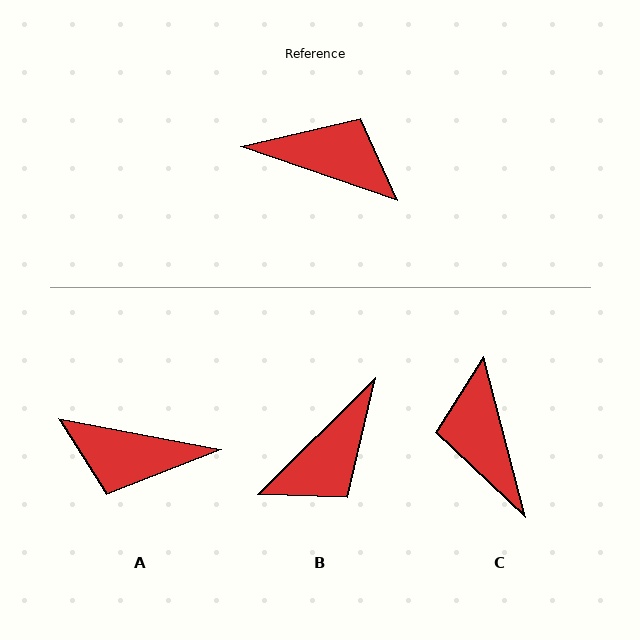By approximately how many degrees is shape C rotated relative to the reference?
Approximately 123 degrees counter-clockwise.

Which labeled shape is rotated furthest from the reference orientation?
A, about 172 degrees away.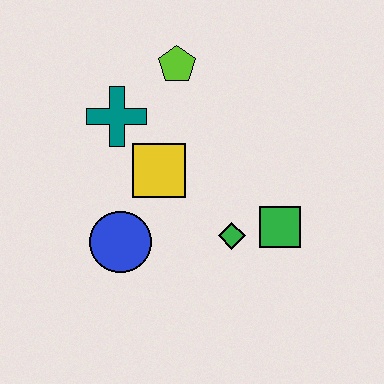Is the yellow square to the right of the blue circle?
Yes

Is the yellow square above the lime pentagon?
No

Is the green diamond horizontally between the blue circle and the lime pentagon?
No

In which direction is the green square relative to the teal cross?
The green square is to the right of the teal cross.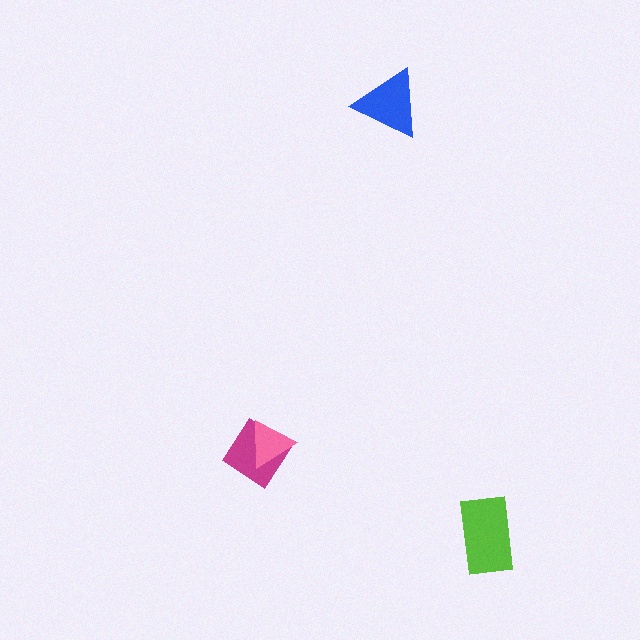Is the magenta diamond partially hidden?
Yes, it is partially covered by another shape.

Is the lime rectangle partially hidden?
No, no other shape covers it.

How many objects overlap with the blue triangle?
0 objects overlap with the blue triangle.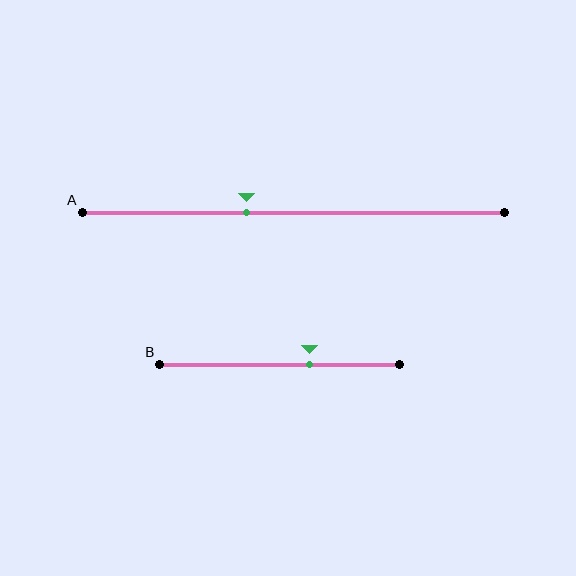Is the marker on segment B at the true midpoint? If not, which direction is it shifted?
No, the marker on segment B is shifted to the right by about 12% of the segment length.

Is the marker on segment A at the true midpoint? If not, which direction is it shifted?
No, the marker on segment A is shifted to the left by about 11% of the segment length.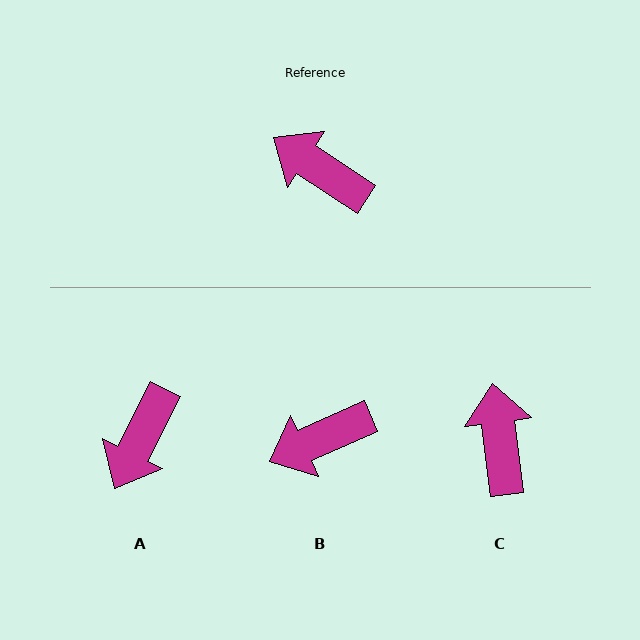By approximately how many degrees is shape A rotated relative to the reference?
Approximately 97 degrees counter-clockwise.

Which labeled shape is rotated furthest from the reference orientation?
A, about 97 degrees away.